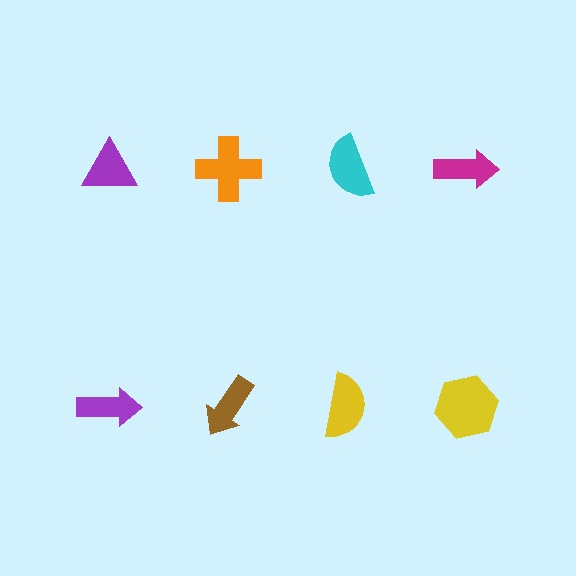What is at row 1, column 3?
A cyan semicircle.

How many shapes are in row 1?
4 shapes.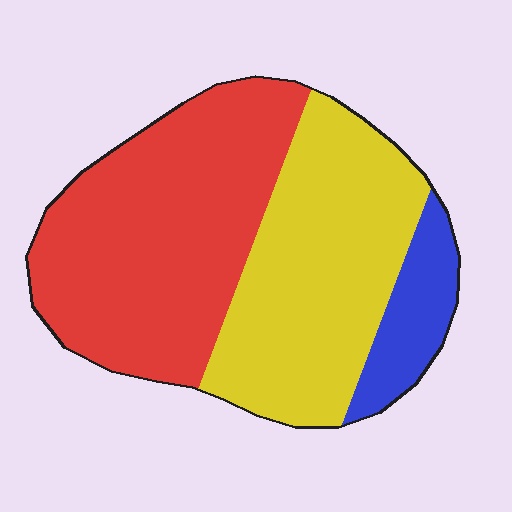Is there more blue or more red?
Red.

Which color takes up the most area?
Red, at roughly 50%.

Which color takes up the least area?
Blue, at roughly 10%.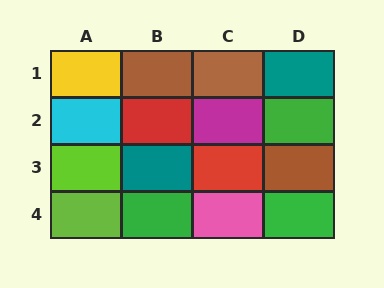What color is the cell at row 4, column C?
Pink.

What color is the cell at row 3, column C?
Red.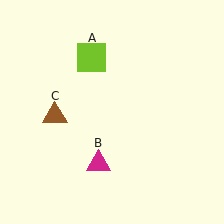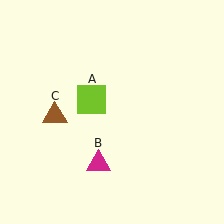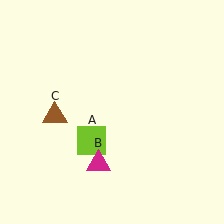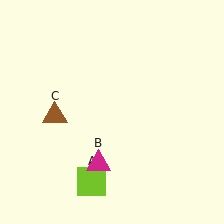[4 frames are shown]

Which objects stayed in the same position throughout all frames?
Magenta triangle (object B) and brown triangle (object C) remained stationary.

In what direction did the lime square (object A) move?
The lime square (object A) moved down.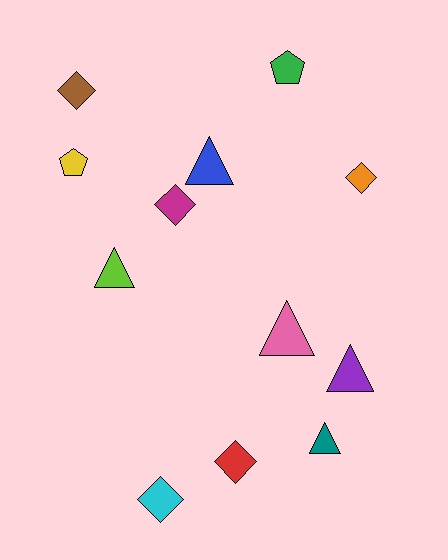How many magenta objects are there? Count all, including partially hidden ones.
There is 1 magenta object.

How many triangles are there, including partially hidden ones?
There are 5 triangles.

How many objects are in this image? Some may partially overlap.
There are 12 objects.